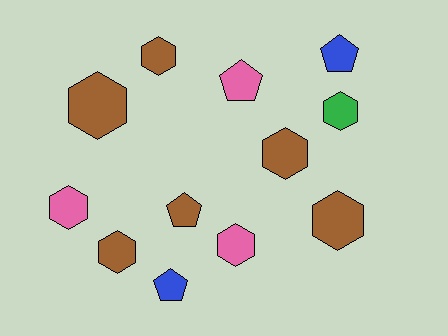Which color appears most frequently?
Brown, with 6 objects.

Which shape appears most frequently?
Hexagon, with 8 objects.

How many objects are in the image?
There are 12 objects.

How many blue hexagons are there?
There are no blue hexagons.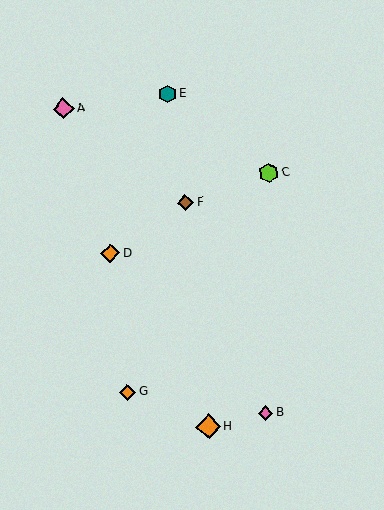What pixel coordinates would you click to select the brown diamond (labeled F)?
Click at (185, 203) to select the brown diamond F.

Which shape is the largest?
The orange diamond (labeled H) is the largest.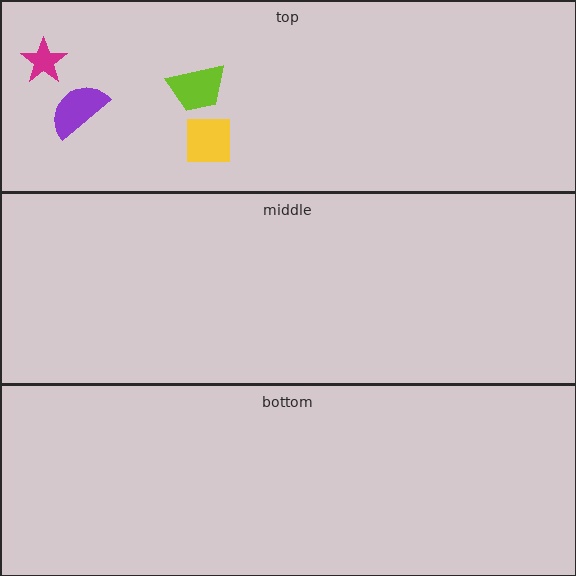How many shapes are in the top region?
4.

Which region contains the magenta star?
The top region.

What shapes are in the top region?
The magenta star, the purple semicircle, the lime trapezoid, the yellow square.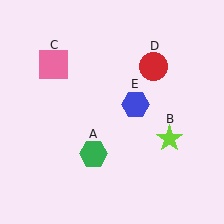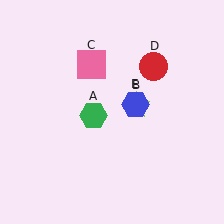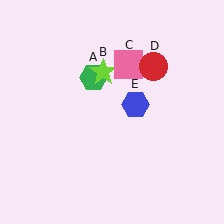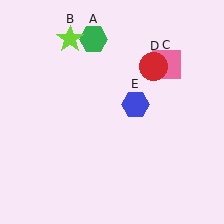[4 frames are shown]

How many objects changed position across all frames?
3 objects changed position: green hexagon (object A), lime star (object B), pink square (object C).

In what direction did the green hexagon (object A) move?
The green hexagon (object A) moved up.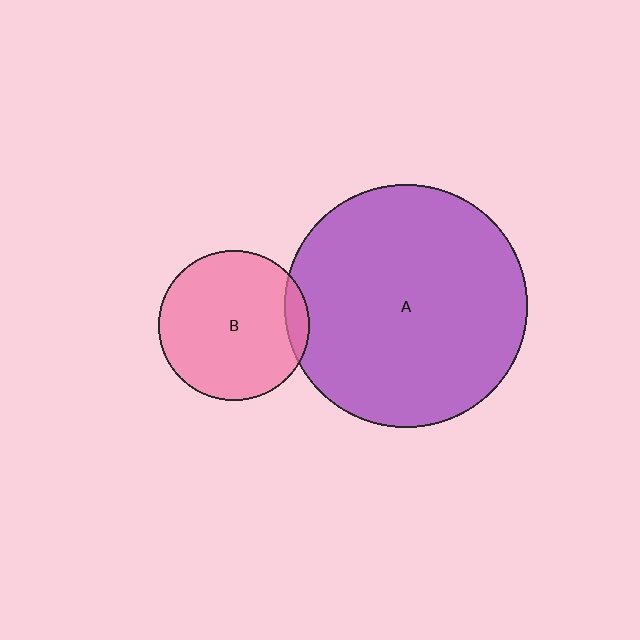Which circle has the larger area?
Circle A (purple).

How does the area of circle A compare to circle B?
Approximately 2.6 times.